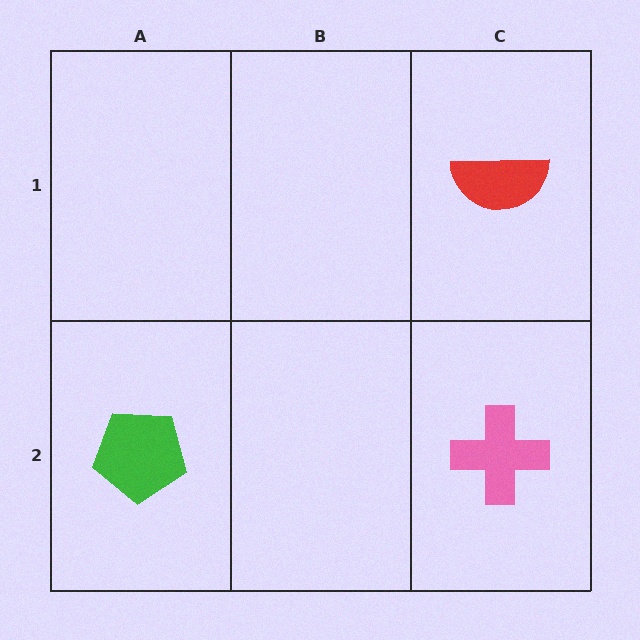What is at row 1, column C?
A red semicircle.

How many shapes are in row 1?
1 shape.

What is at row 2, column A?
A green pentagon.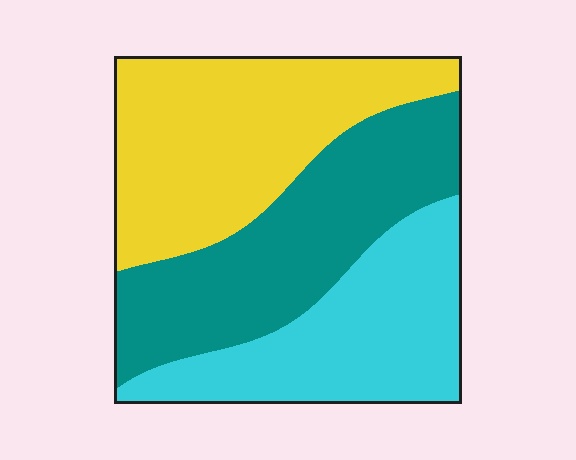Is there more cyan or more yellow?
Yellow.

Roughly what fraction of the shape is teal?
Teal covers about 35% of the shape.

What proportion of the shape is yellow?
Yellow takes up between a quarter and a half of the shape.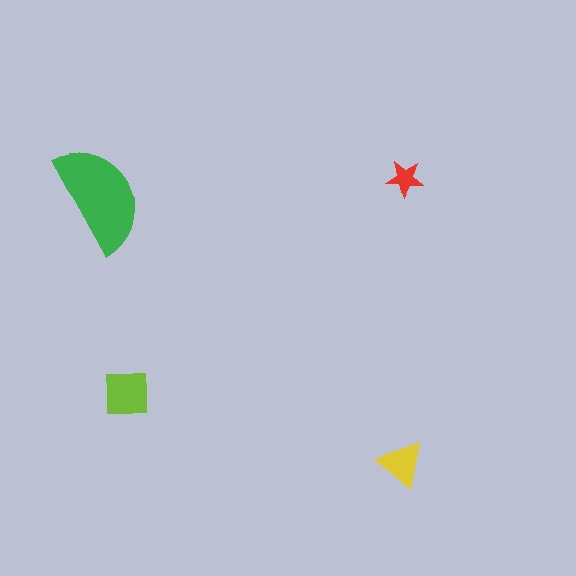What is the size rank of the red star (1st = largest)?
4th.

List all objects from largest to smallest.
The green semicircle, the lime square, the yellow triangle, the red star.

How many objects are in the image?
There are 4 objects in the image.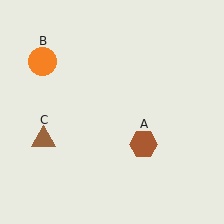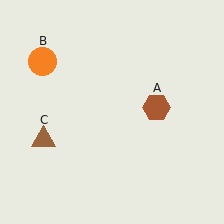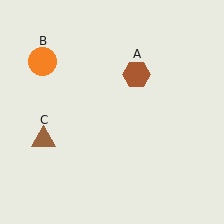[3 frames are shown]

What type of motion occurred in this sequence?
The brown hexagon (object A) rotated counterclockwise around the center of the scene.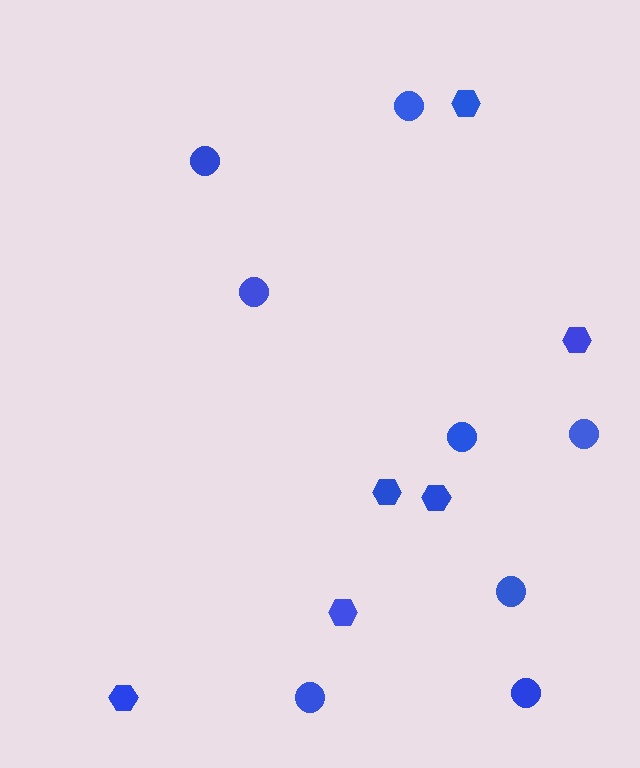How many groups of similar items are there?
There are 2 groups: one group of hexagons (6) and one group of circles (8).